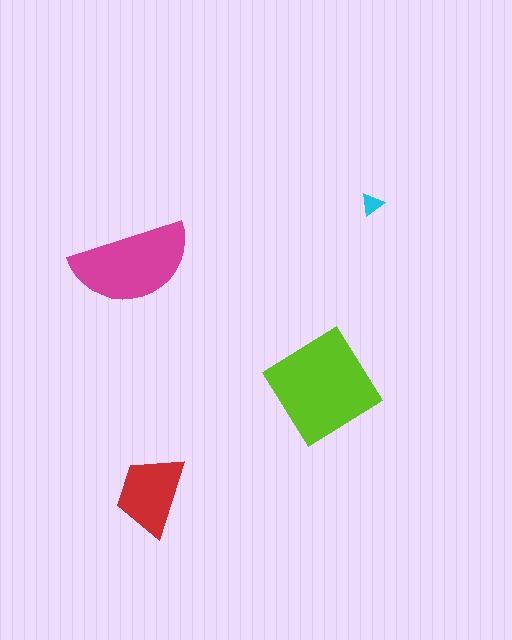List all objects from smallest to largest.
The cyan triangle, the red trapezoid, the magenta semicircle, the lime diamond.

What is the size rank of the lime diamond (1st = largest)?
1st.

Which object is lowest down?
The red trapezoid is bottommost.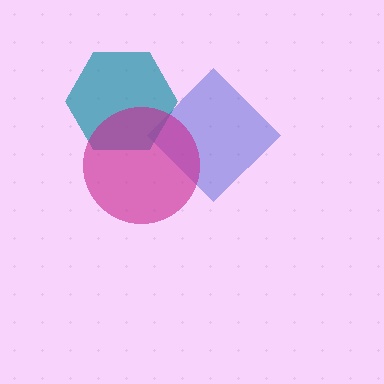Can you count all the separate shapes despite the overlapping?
Yes, there are 3 separate shapes.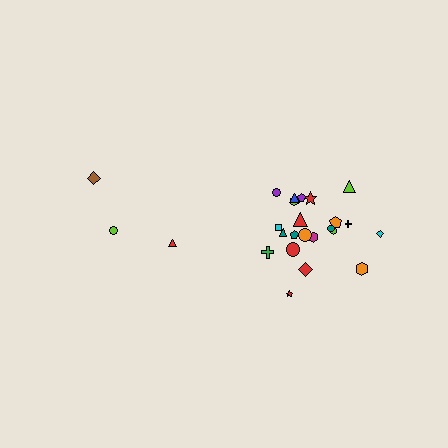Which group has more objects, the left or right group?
The right group.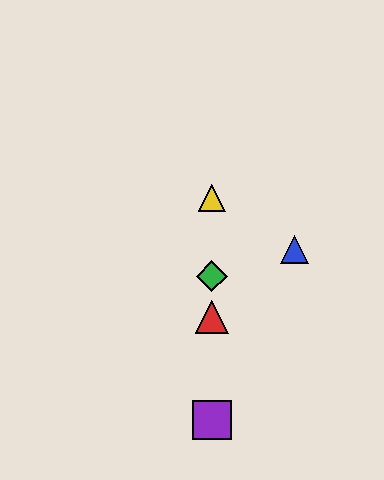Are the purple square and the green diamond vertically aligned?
Yes, both are at x≈212.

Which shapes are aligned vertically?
The red triangle, the green diamond, the yellow triangle, the purple square are aligned vertically.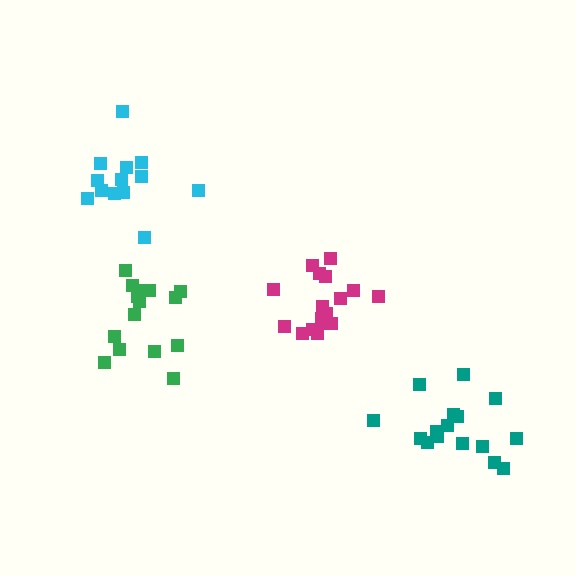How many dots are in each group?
Group 1: 13 dots, Group 2: 16 dots, Group 3: 17 dots, Group 4: 15 dots (61 total).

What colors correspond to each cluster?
The clusters are colored: cyan, teal, magenta, green.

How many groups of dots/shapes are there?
There are 4 groups.